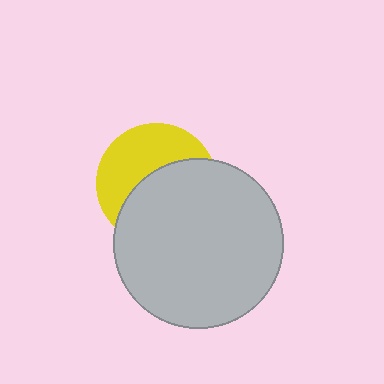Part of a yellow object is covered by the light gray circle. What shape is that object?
It is a circle.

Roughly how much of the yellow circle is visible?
About half of it is visible (roughly 45%).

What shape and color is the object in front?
The object in front is a light gray circle.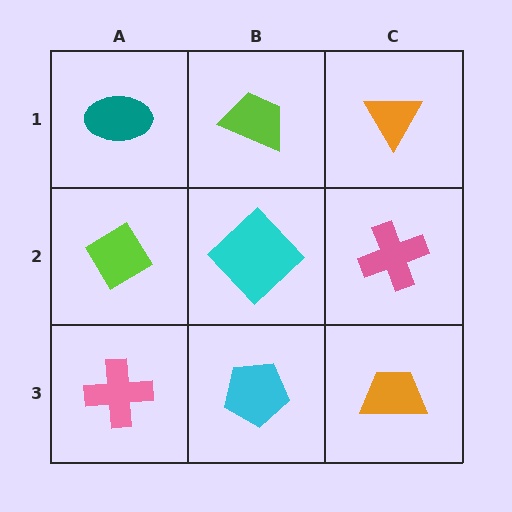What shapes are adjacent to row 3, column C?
A pink cross (row 2, column C), a cyan pentagon (row 3, column B).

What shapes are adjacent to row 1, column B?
A cyan diamond (row 2, column B), a teal ellipse (row 1, column A), an orange triangle (row 1, column C).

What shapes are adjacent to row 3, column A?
A lime diamond (row 2, column A), a cyan pentagon (row 3, column B).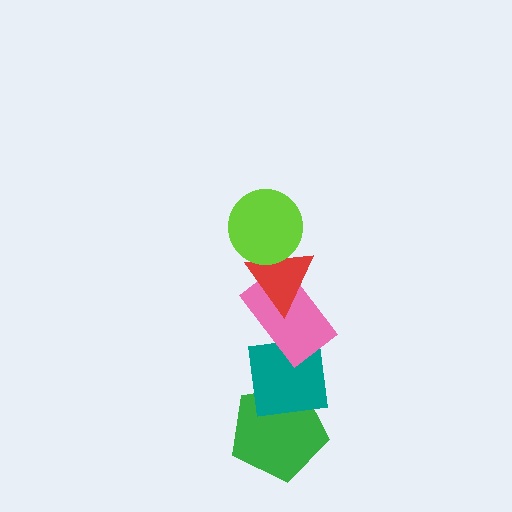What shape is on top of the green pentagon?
The teal square is on top of the green pentagon.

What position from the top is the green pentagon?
The green pentagon is 5th from the top.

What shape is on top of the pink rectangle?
The red triangle is on top of the pink rectangle.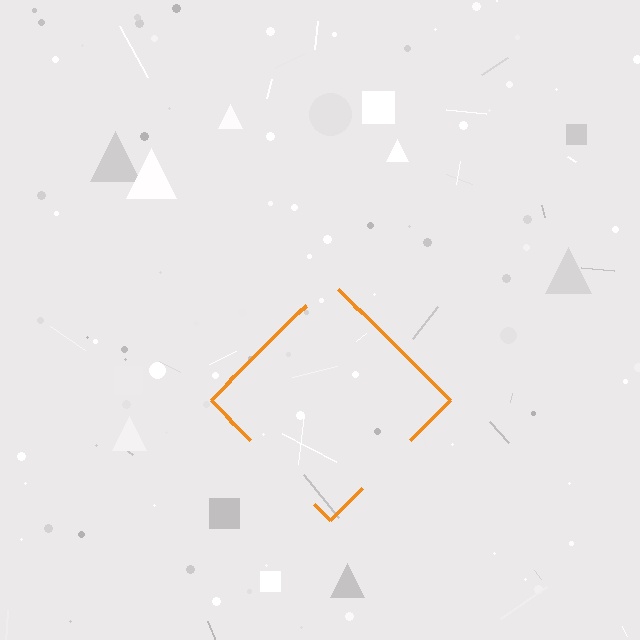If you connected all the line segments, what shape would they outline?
They would outline a diamond.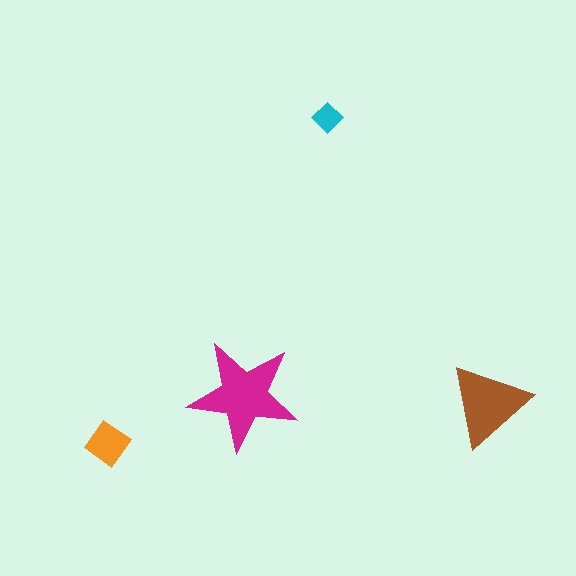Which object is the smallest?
The cyan diamond.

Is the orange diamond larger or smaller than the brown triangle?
Smaller.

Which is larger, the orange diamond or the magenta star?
The magenta star.